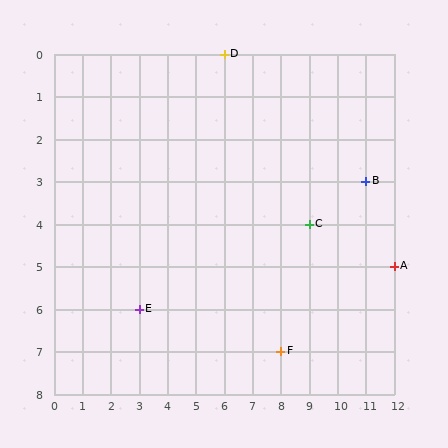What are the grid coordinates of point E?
Point E is at grid coordinates (3, 6).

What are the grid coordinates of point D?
Point D is at grid coordinates (6, 0).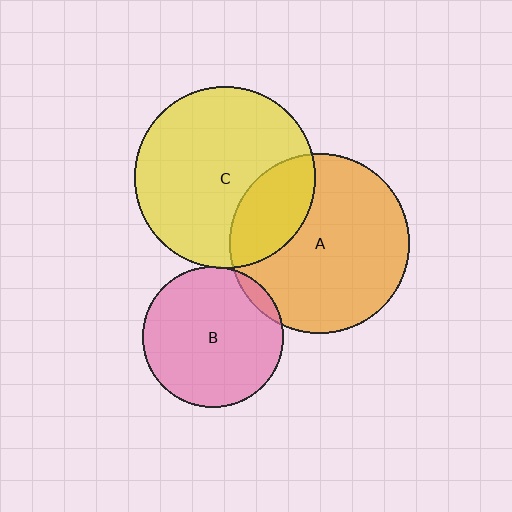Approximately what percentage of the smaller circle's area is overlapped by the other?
Approximately 5%.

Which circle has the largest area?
Circle C (yellow).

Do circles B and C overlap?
Yes.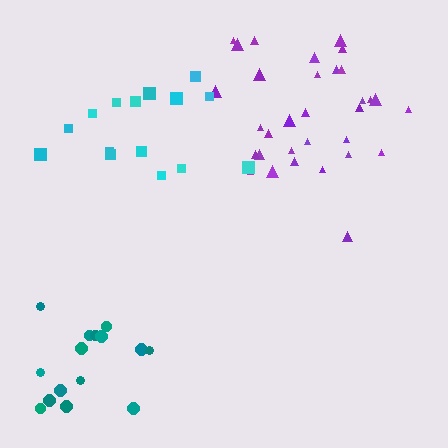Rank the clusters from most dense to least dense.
purple, teal, cyan.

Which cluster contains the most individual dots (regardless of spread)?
Purple (32).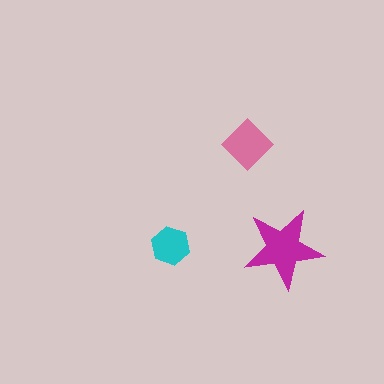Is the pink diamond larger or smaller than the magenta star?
Smaller.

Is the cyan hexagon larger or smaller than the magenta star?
Smaller.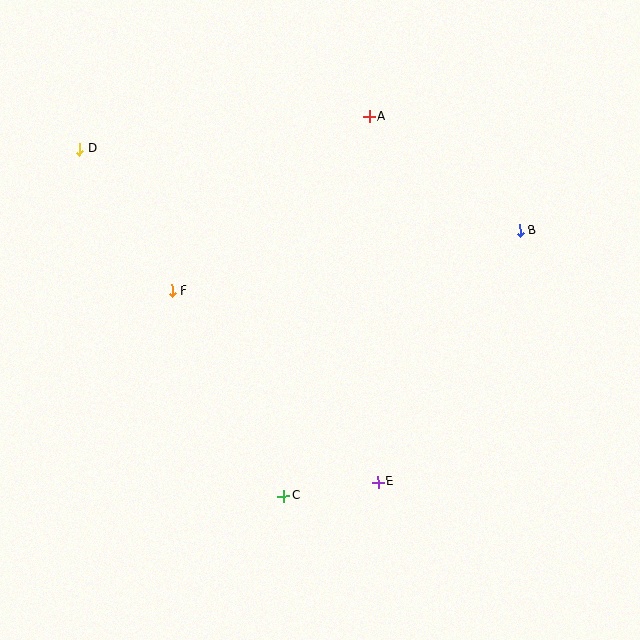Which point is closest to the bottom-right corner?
Point E is closest to the bottom-right corner.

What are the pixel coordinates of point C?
Point C is at (284, 496).